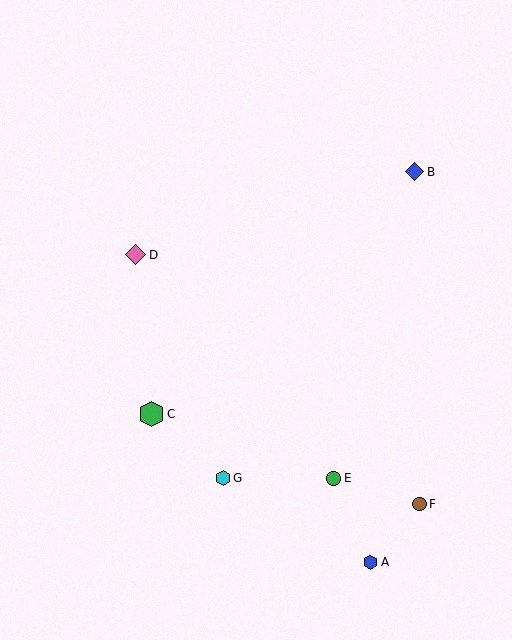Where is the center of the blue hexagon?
The center of the blue hexagon is at (371, 562).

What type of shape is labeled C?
Shape C is a green hexagon.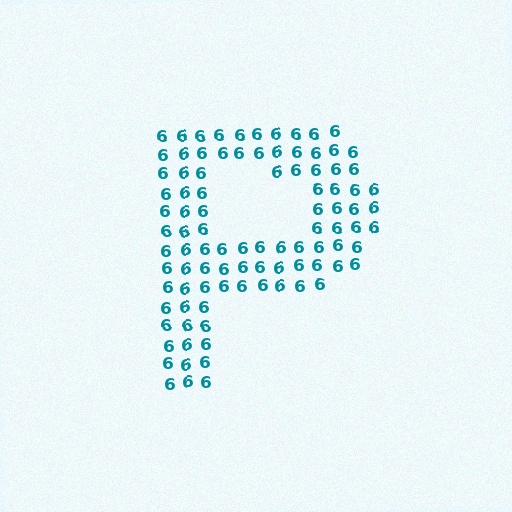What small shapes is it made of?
It is made of small digit 6's.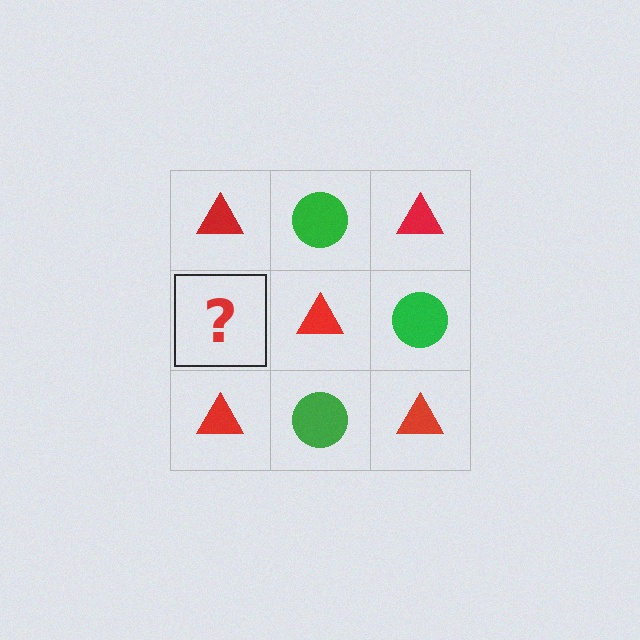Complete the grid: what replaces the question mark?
The question mark should be replaced with a green circle.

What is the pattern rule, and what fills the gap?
The rule is that it alternates red triangle and green circle in a checkerboard pattern. The gap should be filled with a green circle.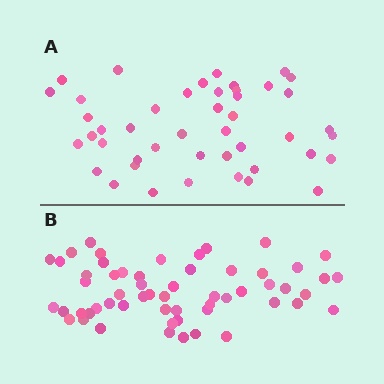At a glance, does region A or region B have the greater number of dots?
Region B (the bottom region) has more dots.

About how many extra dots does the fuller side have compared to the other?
Region B has roughly 12 or so more dots than region A.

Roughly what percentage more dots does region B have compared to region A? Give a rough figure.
About 25% more.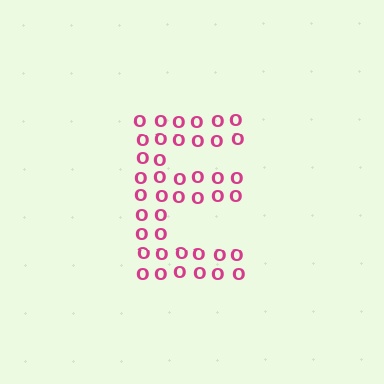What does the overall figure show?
The overall figure shows the letter E.